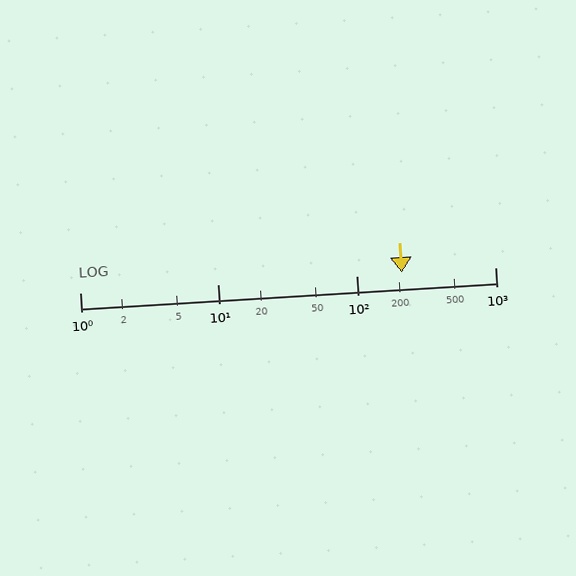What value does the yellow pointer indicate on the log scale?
The pointer indicates approximately 210.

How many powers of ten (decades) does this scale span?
The scale spans 3 decades, from 1 to 1000.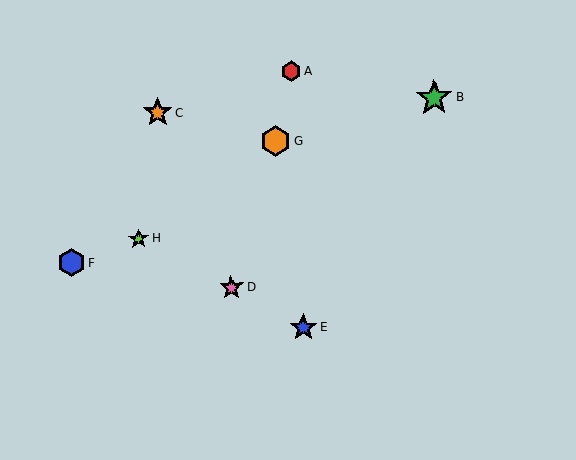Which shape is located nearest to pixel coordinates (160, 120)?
The orange star (labeled C) at (158, 113) is nearest to that location.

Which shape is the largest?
The green star (labeled B) is the largest.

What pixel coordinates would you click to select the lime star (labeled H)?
Click at (138, 239) to select the lime star H.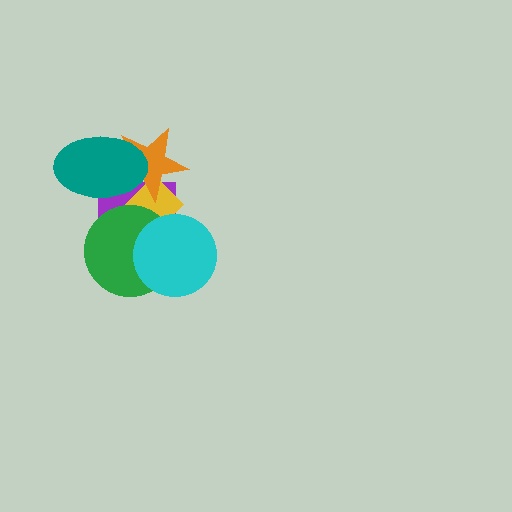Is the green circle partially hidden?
Yes, it is partially covered by another shape.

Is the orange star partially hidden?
Yes, it is partially covered by another shape.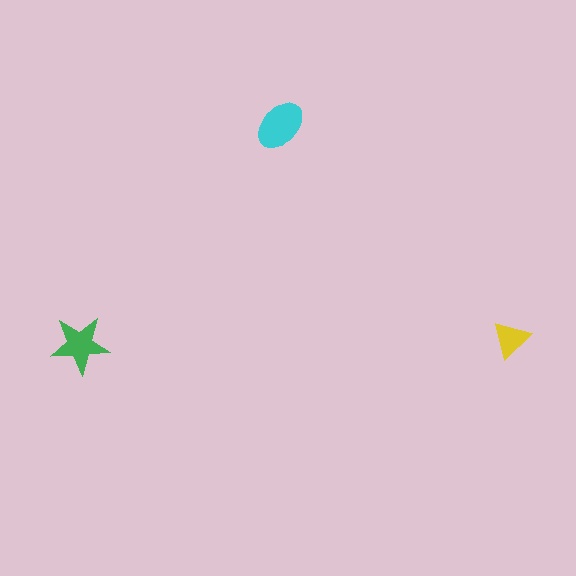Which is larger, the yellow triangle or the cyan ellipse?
The cyan ellipse.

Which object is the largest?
The cyan ellipse.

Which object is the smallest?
The yellow triangle.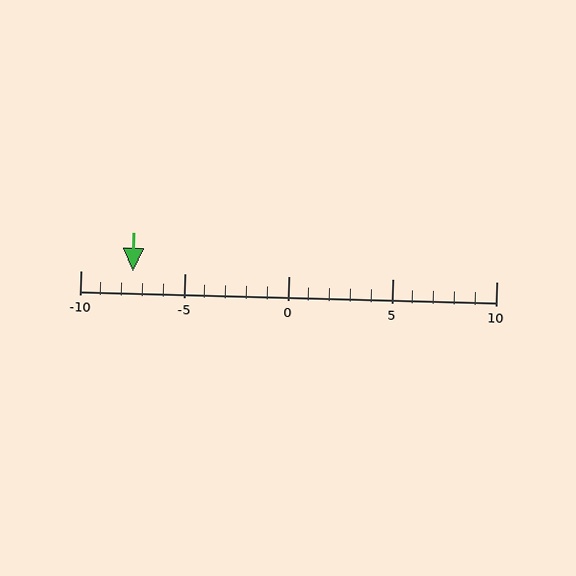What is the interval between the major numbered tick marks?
The major tick marks are spaced 5 units apart.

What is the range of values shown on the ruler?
The ruler shows values from -10 to 10.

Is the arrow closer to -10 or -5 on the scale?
The arrow is closer to -5.